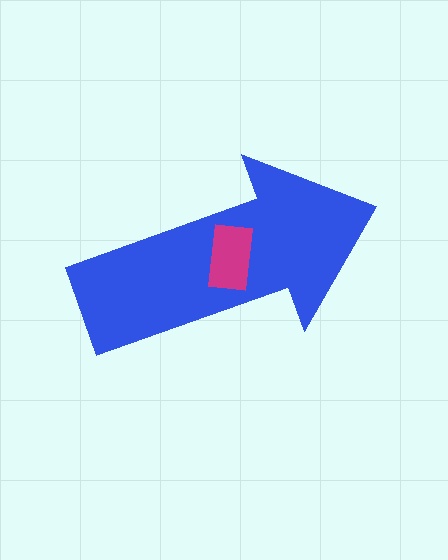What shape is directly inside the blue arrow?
The magenta rectangle.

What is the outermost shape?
The blue arrow.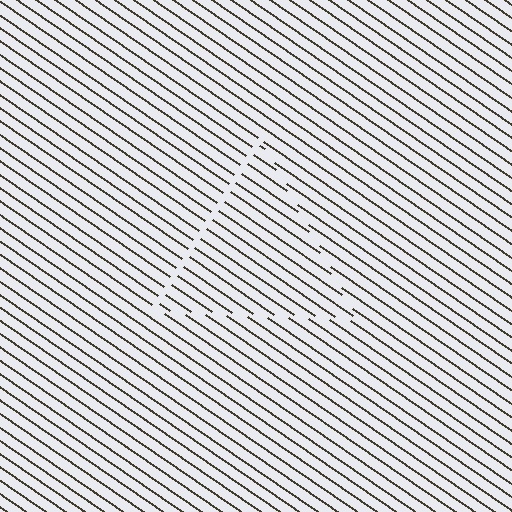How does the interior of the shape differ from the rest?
The interior of the shape contains the same grating, shifted by half a period — the contour is defined by the phase discontinuity where line-ends from the inner and outer gratings abut.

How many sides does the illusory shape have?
3 sides — the line-ends trace a triangle.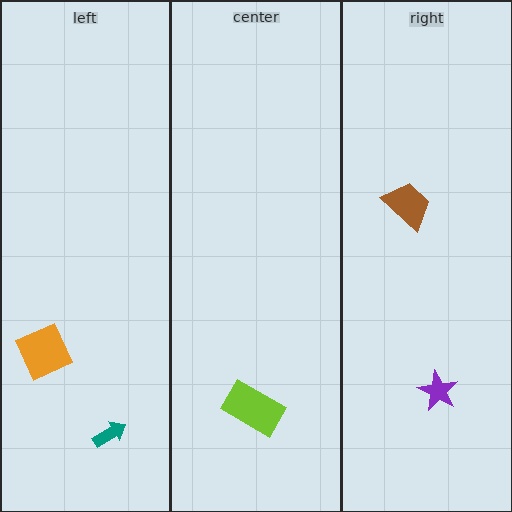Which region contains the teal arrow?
The left region.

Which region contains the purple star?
The right region.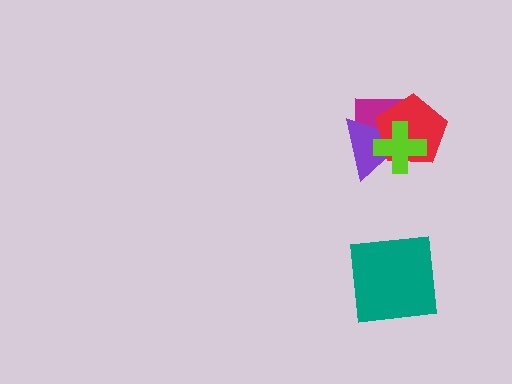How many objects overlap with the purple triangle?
3 objects overlap with the purple triangle.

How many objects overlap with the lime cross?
3 objects overlap with the lime cross.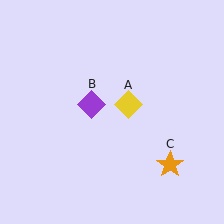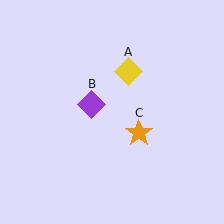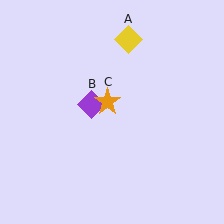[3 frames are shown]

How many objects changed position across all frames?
2 objects changed position: yellow diamond (object A), orange star (object C).